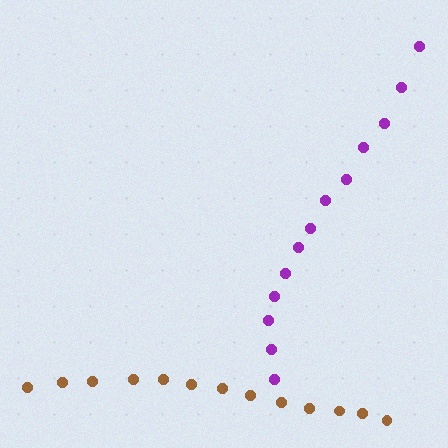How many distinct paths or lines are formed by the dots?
There are 2 distinct paths.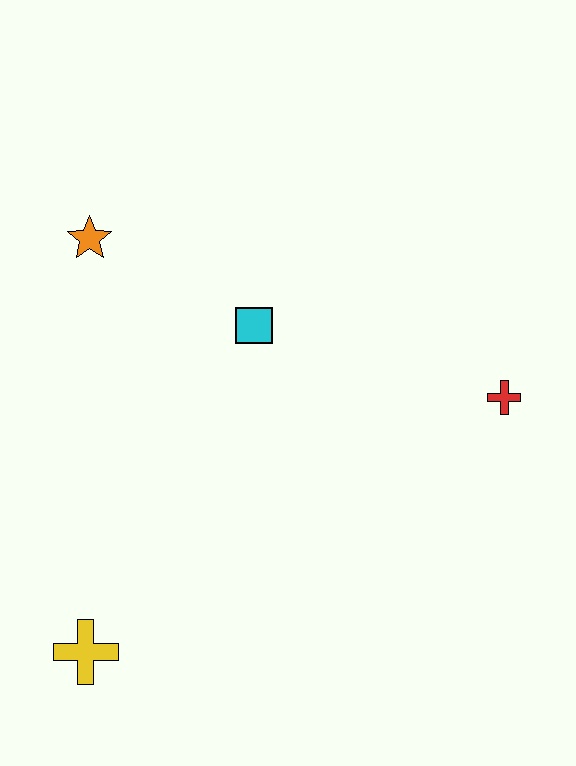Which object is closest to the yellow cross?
The cyan square is closest to the yellow cross.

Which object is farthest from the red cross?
The yellow cross is farthest from the red cross.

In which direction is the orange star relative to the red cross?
The orange star is to the left of the red cross.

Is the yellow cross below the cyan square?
Yes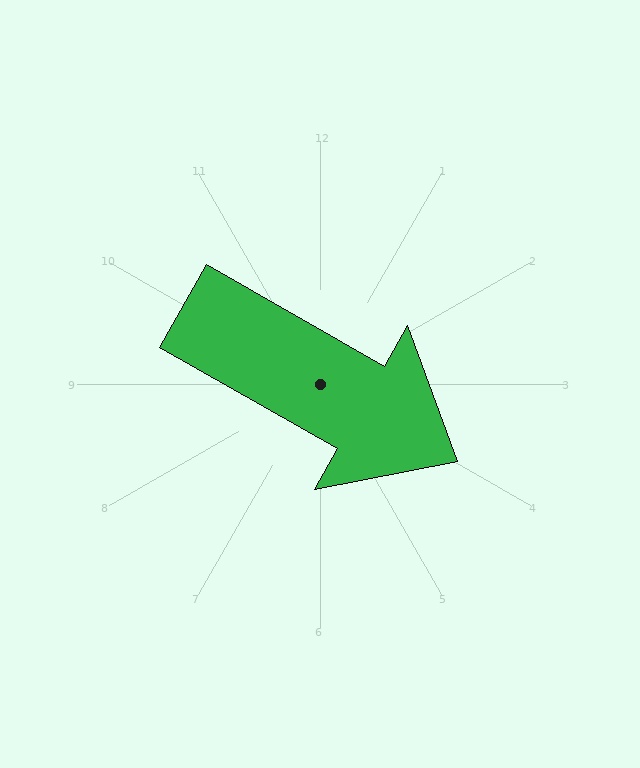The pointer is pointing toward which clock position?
Roughly 4 o'clock.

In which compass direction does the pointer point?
Southeast.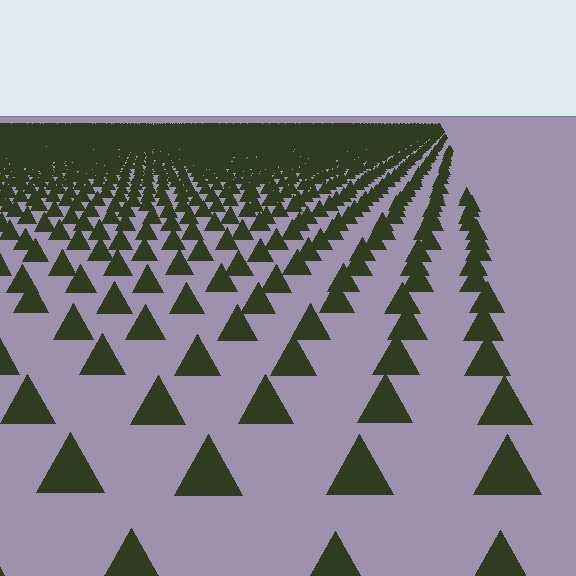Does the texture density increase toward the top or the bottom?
Density increases toward the top.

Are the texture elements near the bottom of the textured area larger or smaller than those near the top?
Larger. Near the bottom, elements are closer to the viewer and appear at a bigger on-screen size.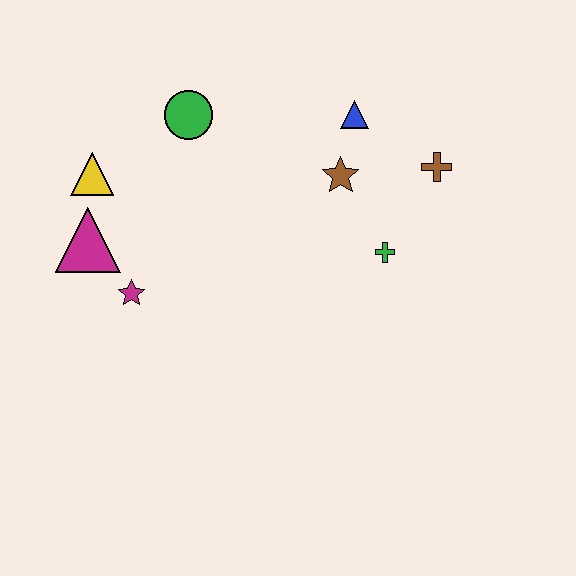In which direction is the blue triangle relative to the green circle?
The blue triangle is to the right of the green circle.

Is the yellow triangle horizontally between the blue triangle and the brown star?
No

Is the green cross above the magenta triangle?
No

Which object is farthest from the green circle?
The brown cross is farthest from the green circle.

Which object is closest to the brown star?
The blue triangle is closest to the brown star.